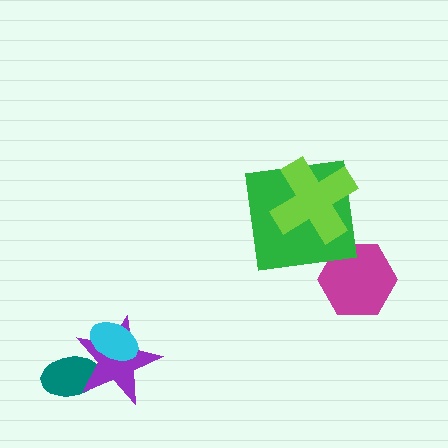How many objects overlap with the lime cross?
1 object overlaps with the lime cross.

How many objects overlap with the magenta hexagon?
0 objects overlap with the magenta hexagon.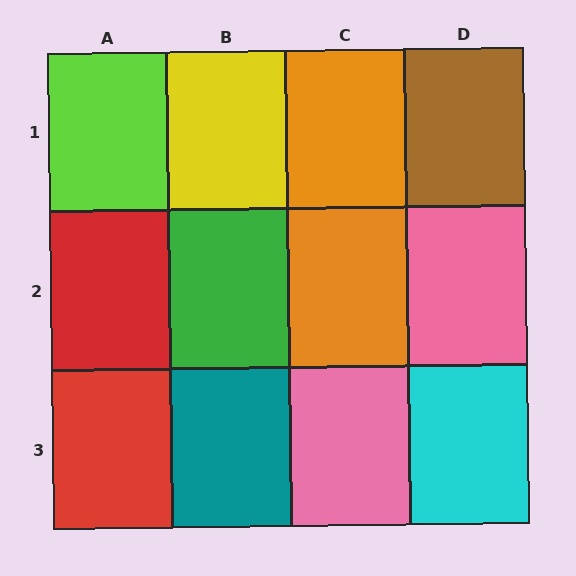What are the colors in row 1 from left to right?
Lime, yellow, orange, brown.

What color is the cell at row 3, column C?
Pink.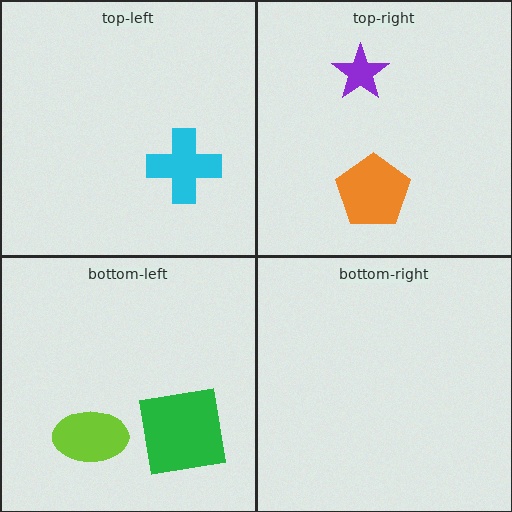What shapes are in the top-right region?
The orange pentagon, the purple star.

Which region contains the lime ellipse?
The bottom-left region.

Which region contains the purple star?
The top-right region.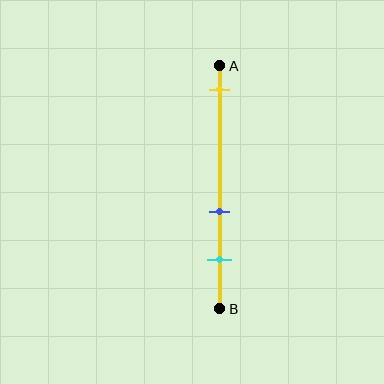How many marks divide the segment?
There are 3 marks dividing the segment.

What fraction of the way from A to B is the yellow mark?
The yellow mark is approximately 10% (0.1) of the way from A to B.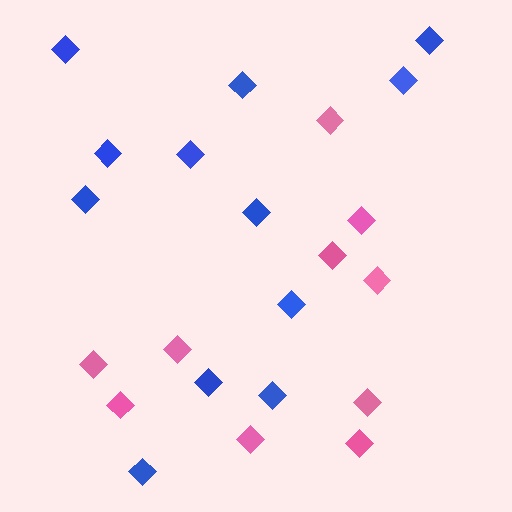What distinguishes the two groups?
There are 2 groups: one group of blue diamonds (12) and one group of pink diamonds (10).